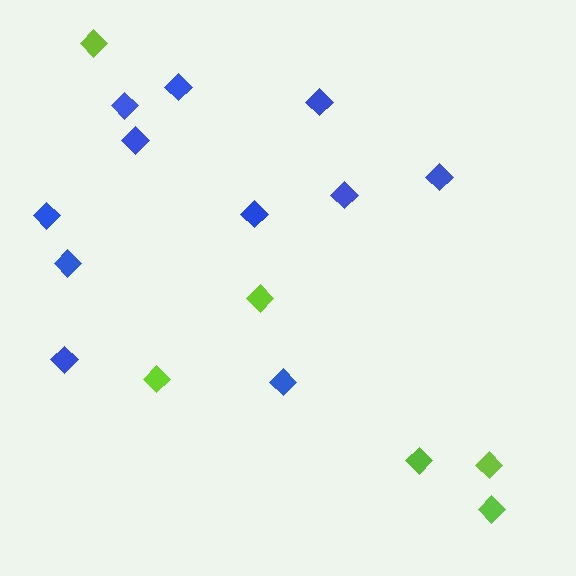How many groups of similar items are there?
There are 2 groups: one group of lime diamonds (6) and one group of blue diamonds (11).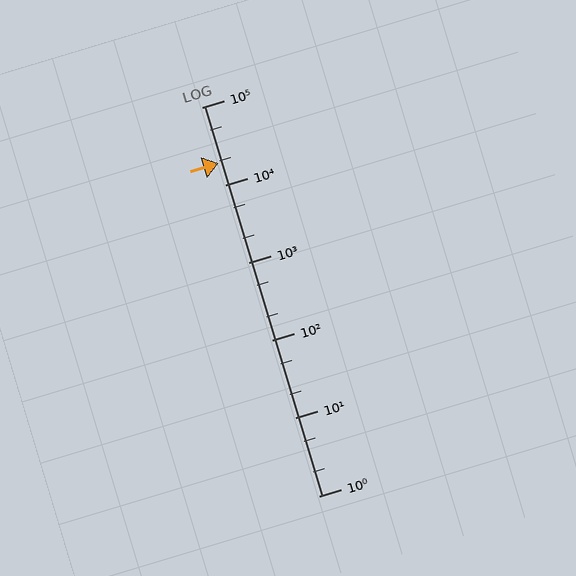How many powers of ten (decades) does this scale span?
The scale spans 5 decades, from 1 to 100000.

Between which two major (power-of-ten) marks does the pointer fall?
The pointer is between 10000 and 100000.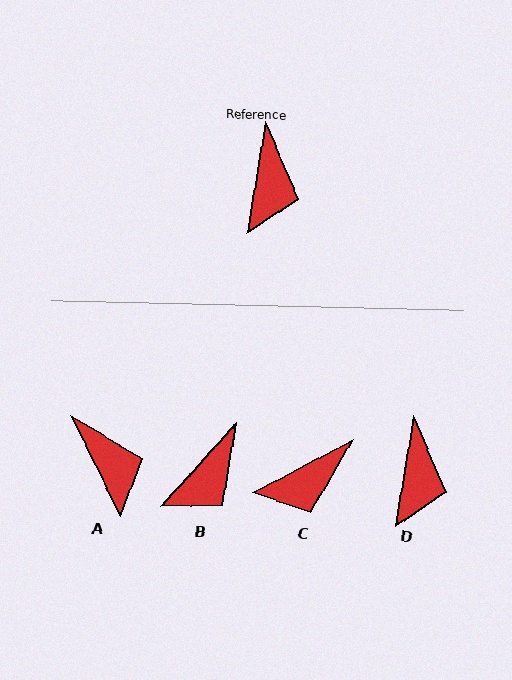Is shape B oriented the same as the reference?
No, it is off by about 33 degrees.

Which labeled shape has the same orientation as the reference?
D.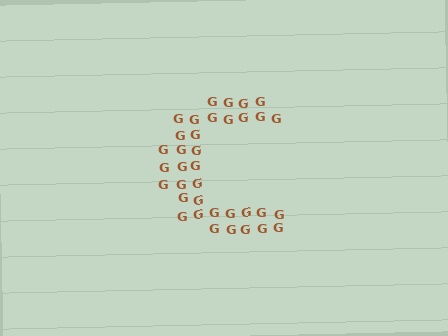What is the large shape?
The large shape is the letter C.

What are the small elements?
The small elements are letter G's.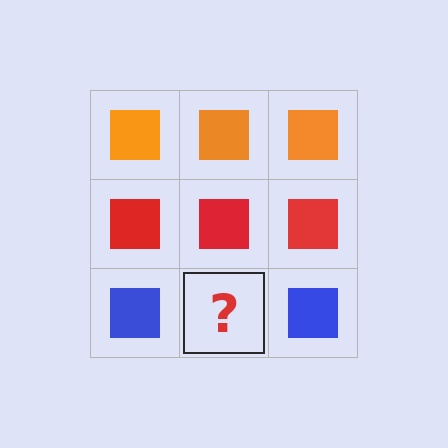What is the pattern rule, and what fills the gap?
The rule is that each row has a consistent color. The gap should be filled with a blue square.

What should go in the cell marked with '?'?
The missing cell should contain a blue square.